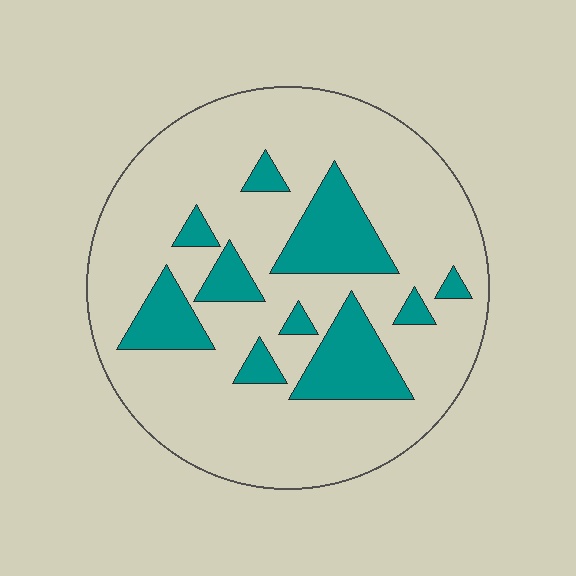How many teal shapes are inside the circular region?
10.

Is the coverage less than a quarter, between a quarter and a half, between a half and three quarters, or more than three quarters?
Less than a quarter.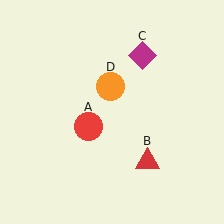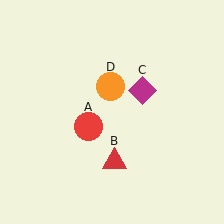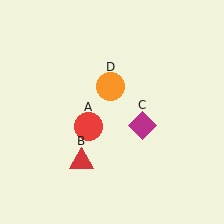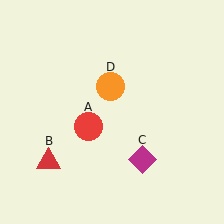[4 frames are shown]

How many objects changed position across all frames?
2 objects changed position: red triangle (object B), magenta diamond (object C).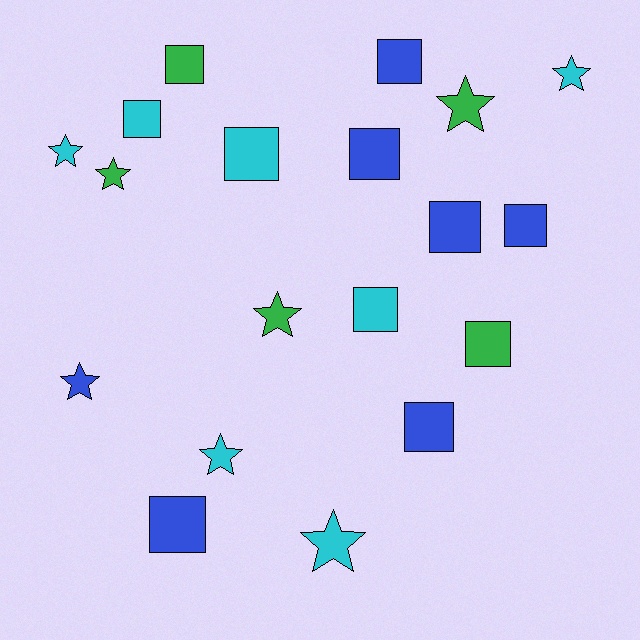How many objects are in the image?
There are 19 objects.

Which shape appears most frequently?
Square, with 11 objects.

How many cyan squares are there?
There are 3 cyan squares.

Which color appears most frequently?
Blue, with 7 objects.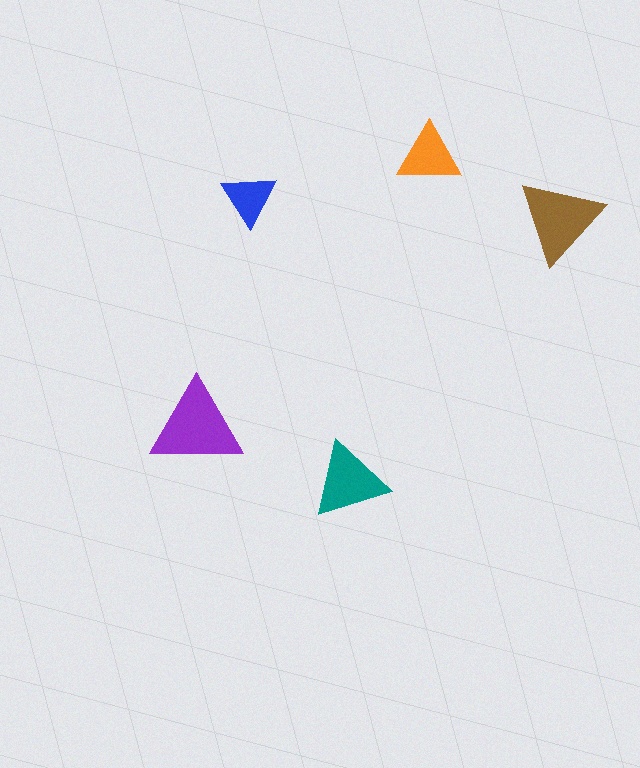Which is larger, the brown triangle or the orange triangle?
The brown one.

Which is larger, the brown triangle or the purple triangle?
The purple one.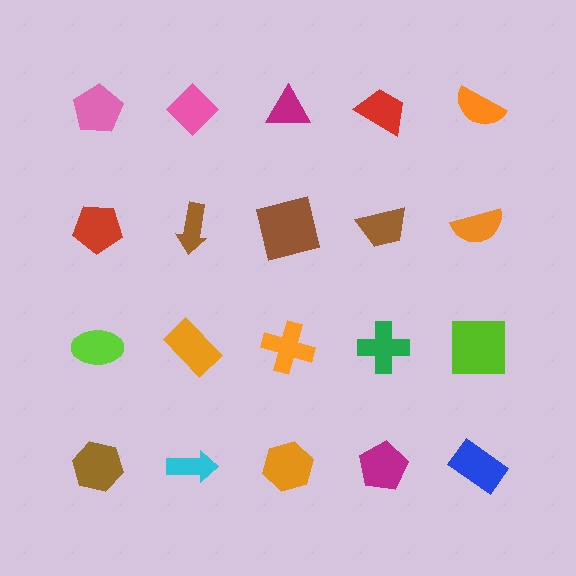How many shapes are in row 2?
5 shapes.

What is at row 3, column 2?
An orange rectangle.